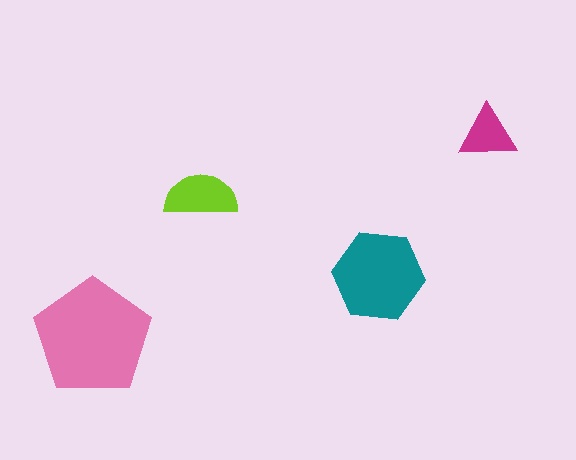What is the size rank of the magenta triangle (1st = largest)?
4th.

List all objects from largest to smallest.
The pink pentagon, the teal hexagon, the lime semicircle, the magenta triangle.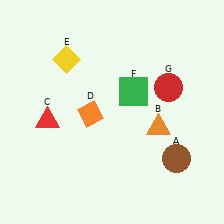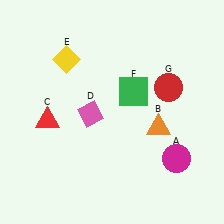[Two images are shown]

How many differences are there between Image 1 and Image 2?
There are 2 differences between the two images.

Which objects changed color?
A changed from brown to magenta. D changed from orange to pink.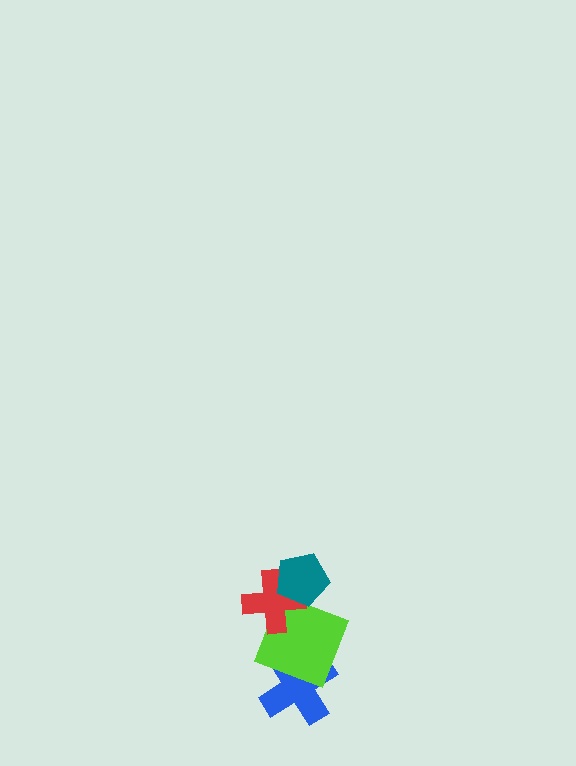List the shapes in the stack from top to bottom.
From top to bottom: the teal pentagon, the red cross, the lime square, the blue cross.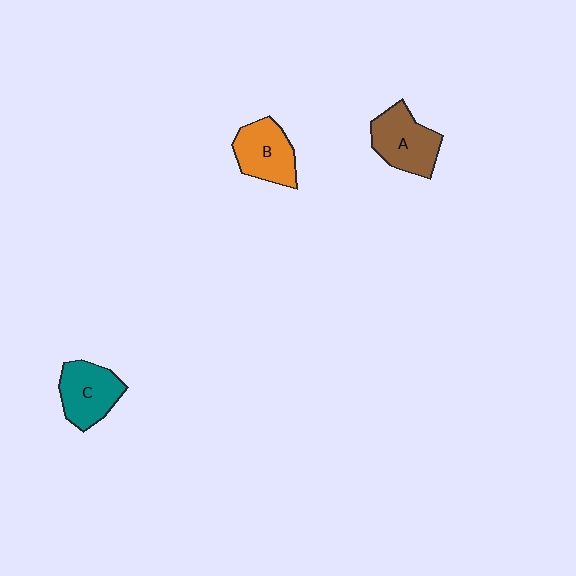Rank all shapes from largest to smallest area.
From largest to smallest: A (brown), C (teal), B (orange).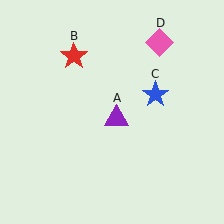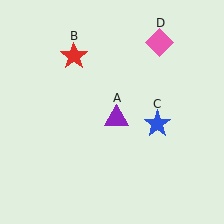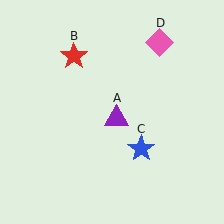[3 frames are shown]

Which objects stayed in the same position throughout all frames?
Purple triangle (object A) and red star (object B) and pink diamond (object D) remained stationary.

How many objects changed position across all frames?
1 object changed position: blue star (object C).